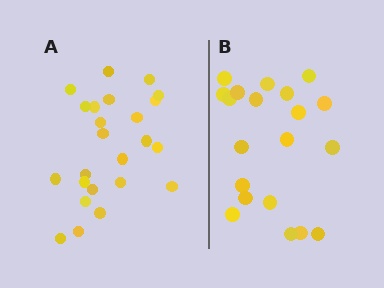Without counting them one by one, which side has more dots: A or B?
Region A (the left region) has more dots.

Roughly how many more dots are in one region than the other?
Region A has about 4 more dots than region B.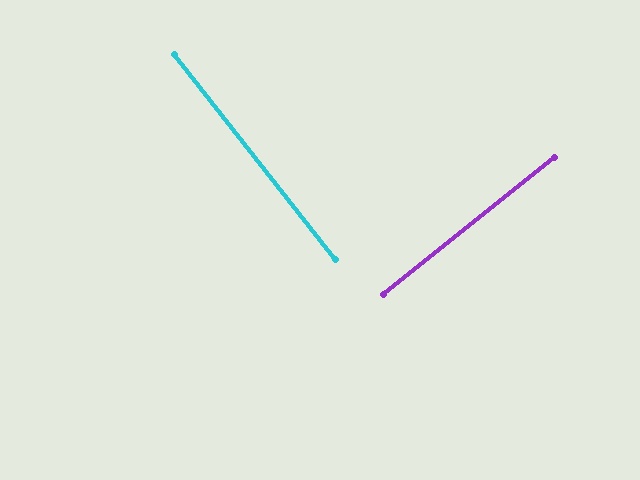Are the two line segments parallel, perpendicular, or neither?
Perpendicular — they meet at approximately 89°.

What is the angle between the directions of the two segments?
Approximately 89 degrees.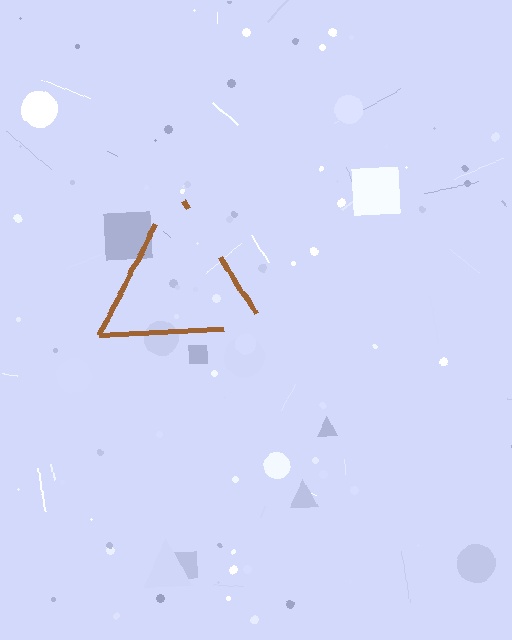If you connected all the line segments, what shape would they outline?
They would outline a triangle.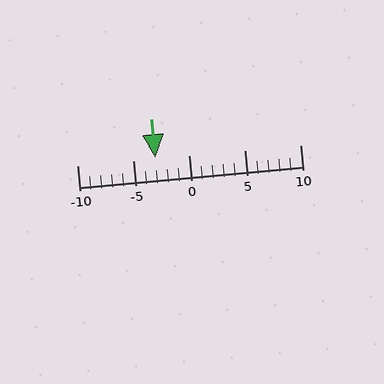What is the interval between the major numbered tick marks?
The major tick marks are spaced 5 units apart.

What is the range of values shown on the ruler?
The ruler shows values from -10 to 10.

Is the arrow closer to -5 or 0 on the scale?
The arrow is closer to -5.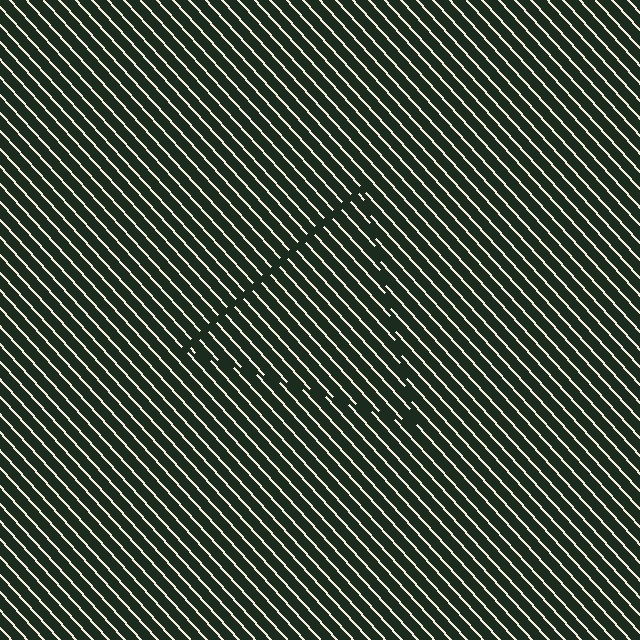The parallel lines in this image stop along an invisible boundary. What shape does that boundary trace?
An illusory triangle. The interior of the shape contains the same grating, shifted by half a period — the contour is defined by the phase discontinuity where line-ends from the inner and outer gratings abut.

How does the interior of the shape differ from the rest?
The interior of the shape contains the same grating, shifted by half a period — the contour is defined by the phase discontinuity where line-ends from the inner and outer gratings abut.